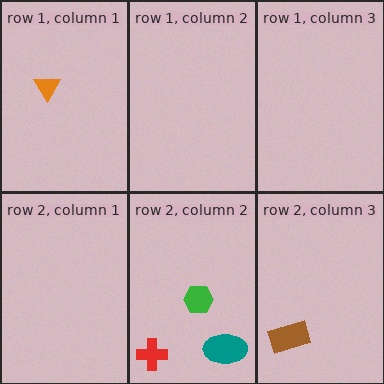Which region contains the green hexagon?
The row 2, column 2 region.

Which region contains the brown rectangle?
The row 2, column 3 region.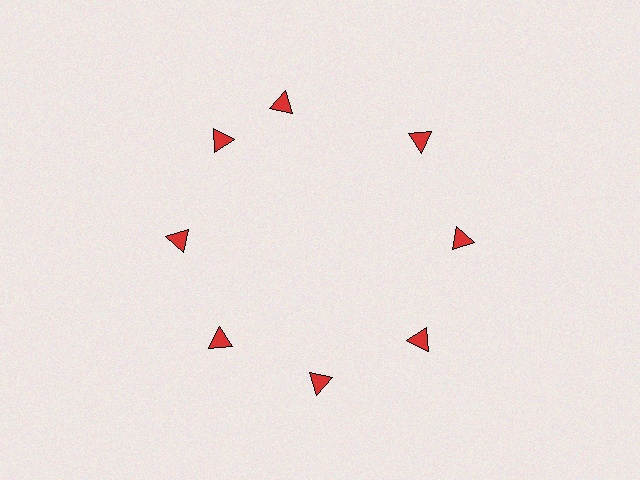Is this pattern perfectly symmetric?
No. The 8 red triangles are arranged in a ring, but one element near the 12 o'clock position is rotated out of alignment along the ring, breaking the 8-fold rotational symmetry.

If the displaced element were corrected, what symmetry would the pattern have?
It would have 8-fold rotational symmetry — the pattern would map onto itself every 45 degrees.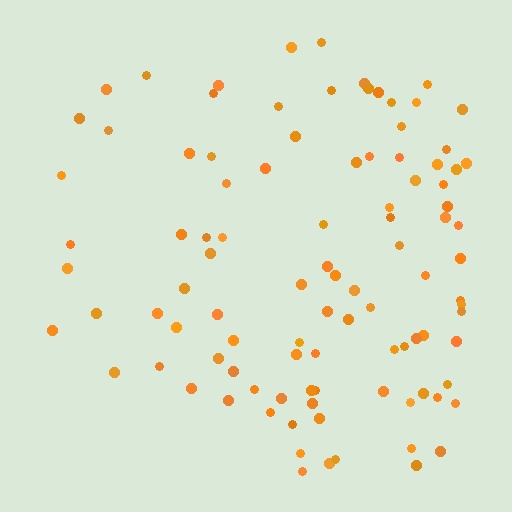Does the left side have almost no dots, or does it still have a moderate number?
Still a moderate number, just noticeably fewer than the right.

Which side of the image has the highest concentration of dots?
The right.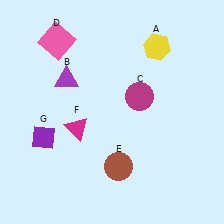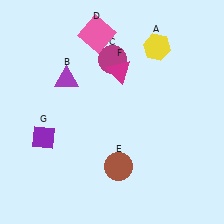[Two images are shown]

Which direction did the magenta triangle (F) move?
The magenta triangle (F) moved up.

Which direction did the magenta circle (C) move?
The magenta circle (C) moved up.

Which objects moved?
The objects that moved are: the magenta circle (C), the pink square (D), the magenta triangle (F).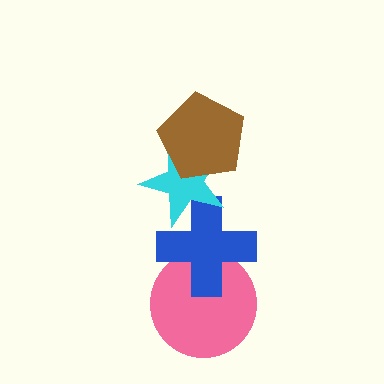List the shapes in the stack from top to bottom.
From top to bottom: the brown pentagon, the cyan star, the blue cross, the pink circle.